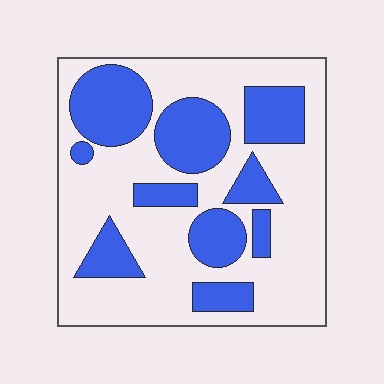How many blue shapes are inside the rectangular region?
10.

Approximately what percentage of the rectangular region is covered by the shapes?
Approximately 35%.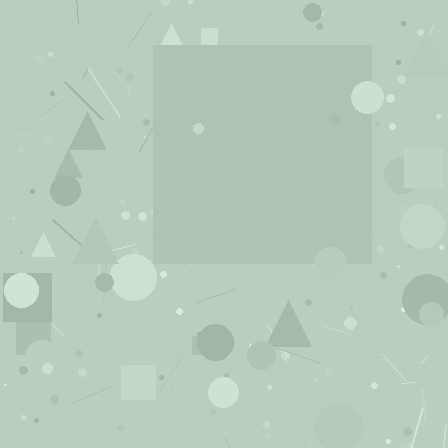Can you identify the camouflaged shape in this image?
The camouflaged shape is a square.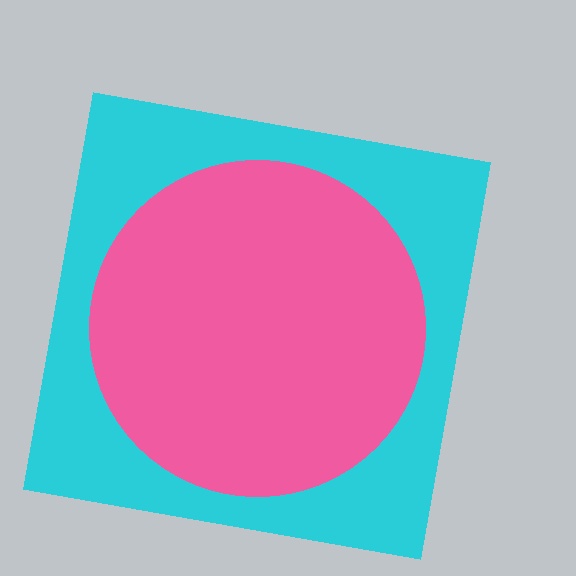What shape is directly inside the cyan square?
The pink circle.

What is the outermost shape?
The cyan square.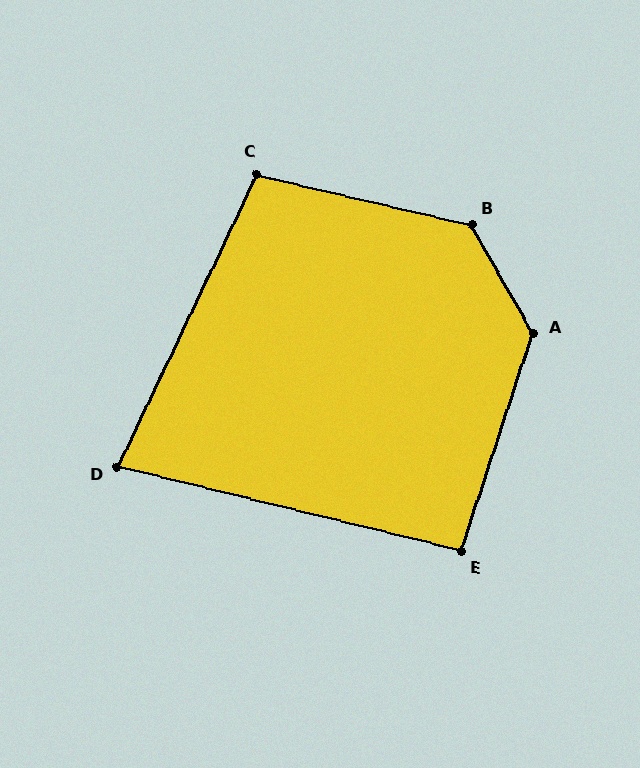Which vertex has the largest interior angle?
B, at approximately 133 degrees.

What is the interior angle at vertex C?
Approximately 102 degrees (obtuse).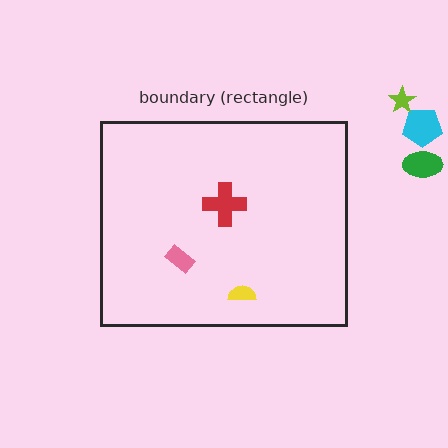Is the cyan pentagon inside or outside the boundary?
Outside.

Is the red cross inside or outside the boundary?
Inside.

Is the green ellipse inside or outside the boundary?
Outside.